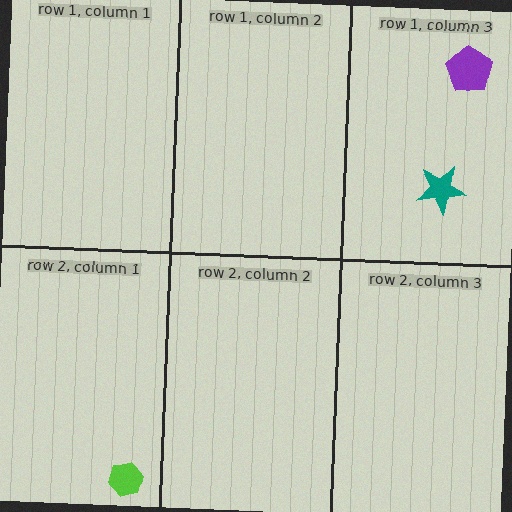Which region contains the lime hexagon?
The row 2, column 1 region.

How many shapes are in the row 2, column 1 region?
1.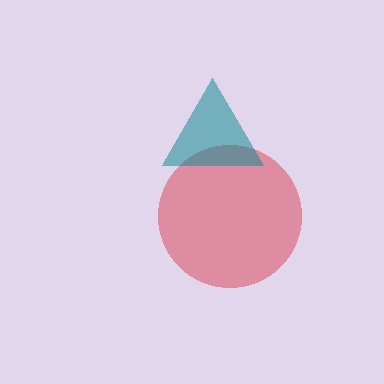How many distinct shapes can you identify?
There are 2 distinct shapes: a red circle, a teal triangle.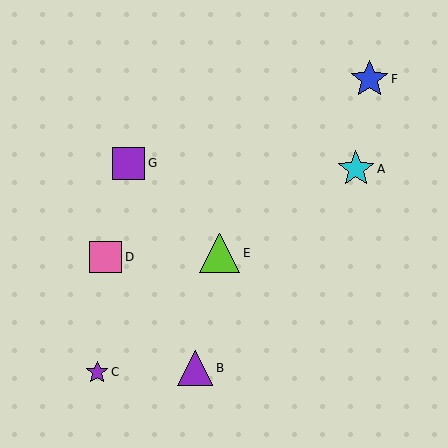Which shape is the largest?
The lime triangle (labeled E) is the largest.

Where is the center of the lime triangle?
The center of the lime triangle is at (220, 253).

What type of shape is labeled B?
Shape B is a purple triangle.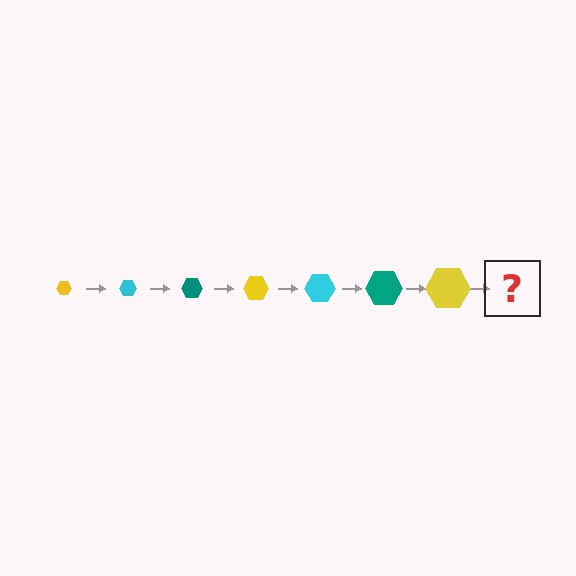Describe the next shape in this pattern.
It should be a cyan hexagon, larger than the previous one.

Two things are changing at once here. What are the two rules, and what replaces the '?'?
The two rules are that the hexagon grows larger each step and the color cycles through yellow, cyan, and teal. The '?' should be a cyan hexagon, larger than the previous one.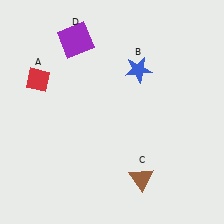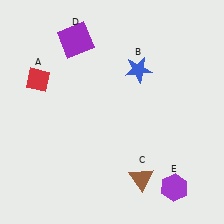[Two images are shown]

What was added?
A purple hexagon (E) was added in Image 2.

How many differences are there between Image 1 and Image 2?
There is 1 difference between the two images.